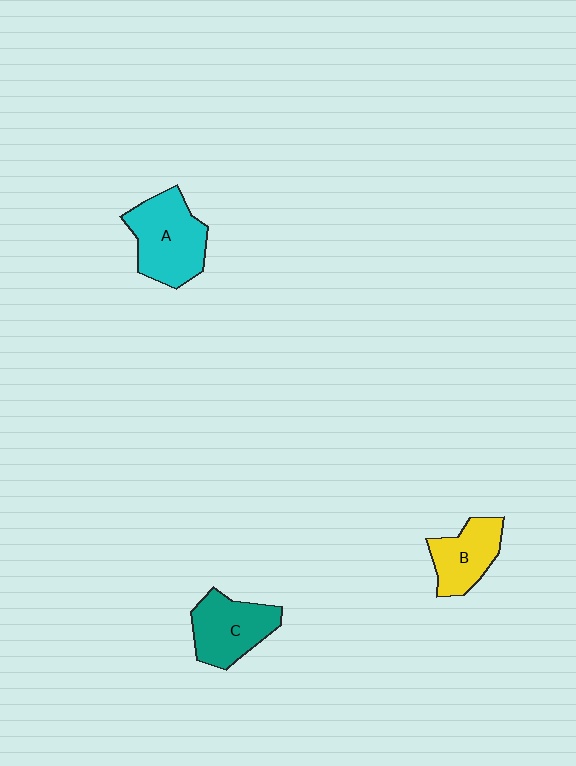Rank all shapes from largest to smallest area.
From largest to smallest: A (cyan), C (teal), B (yellow).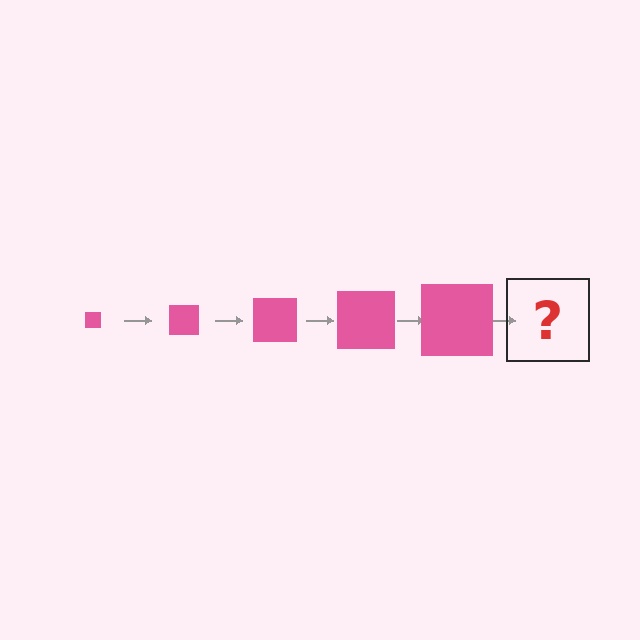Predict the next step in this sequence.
The next step is a pink square, larger than the previous one.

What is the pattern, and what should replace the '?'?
The pattern is that the square gets progressively larger each step. The '?' should be a pink square, larger than the previous one.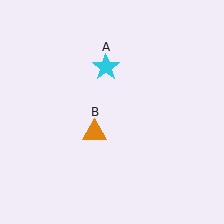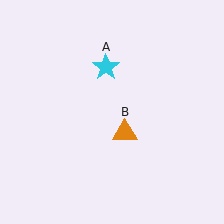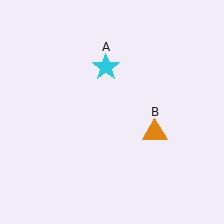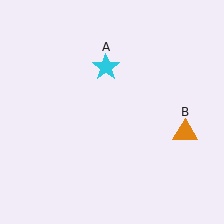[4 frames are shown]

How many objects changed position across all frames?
1 object changed position: orange triangle (object B).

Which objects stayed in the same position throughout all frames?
Cyan star (object A) remained stationary.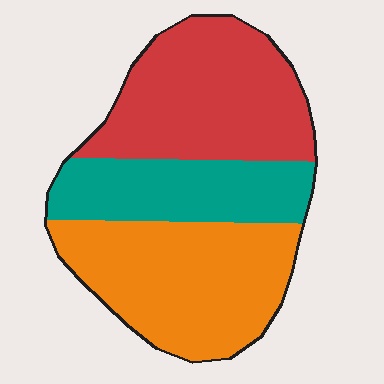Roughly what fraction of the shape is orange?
Orange takes up between a third and a half of the shape.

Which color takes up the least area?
Teal, at roughly 25%.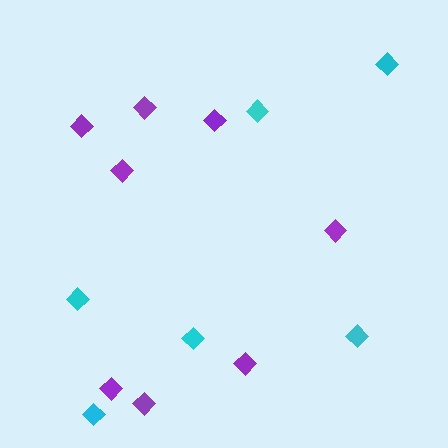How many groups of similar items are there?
There are 2 groups: one group of cyan diamonds (6) and one group of purple diamonds (8).